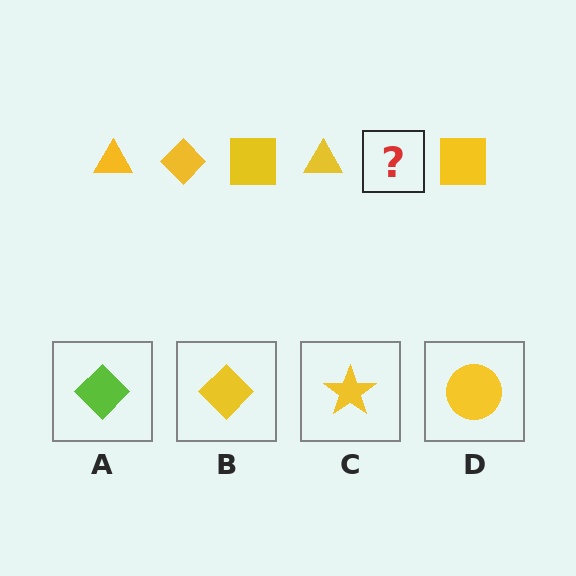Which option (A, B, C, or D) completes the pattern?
B.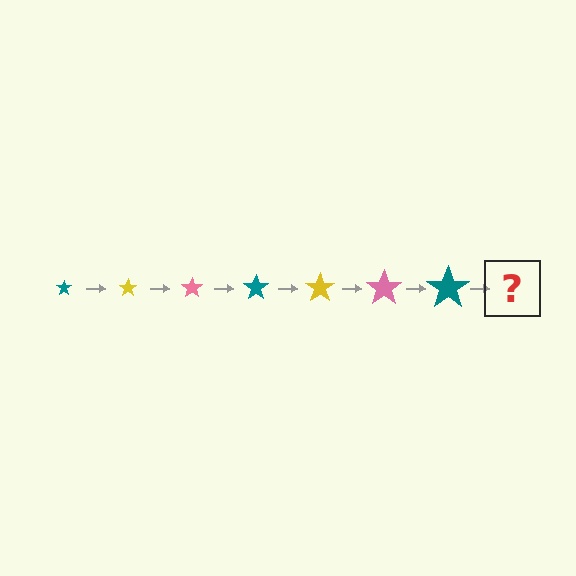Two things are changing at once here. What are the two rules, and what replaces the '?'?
The two rules are that the star grows larger each step and the color cycles through teal, yellow, and pink. The '?' should be a yellow star, larger than the previous one.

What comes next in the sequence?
The next element should be a yellow star, larger than the previous one.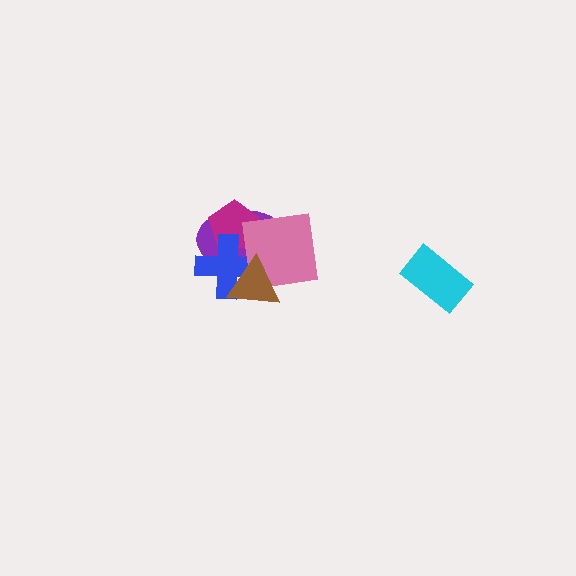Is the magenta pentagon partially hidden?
Yes, it is partially covered by another shape.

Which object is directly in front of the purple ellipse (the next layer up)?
The magenta pentagon is directly in front of the purple ellipse.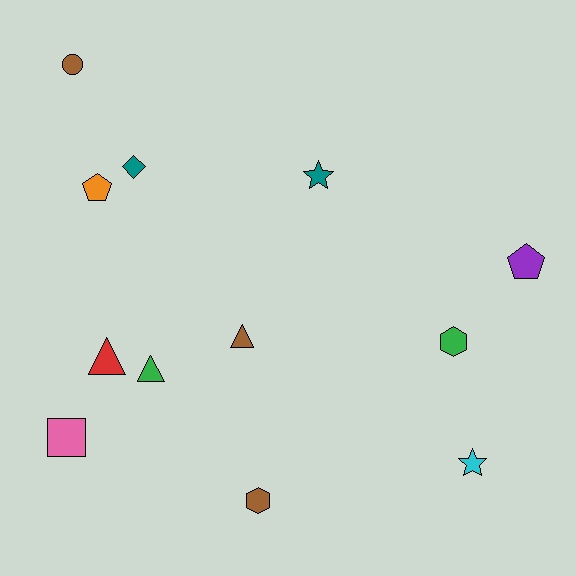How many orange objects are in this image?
There is 1 orange object.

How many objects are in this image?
There are 12 objects.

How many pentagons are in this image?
There are 2 pentagons.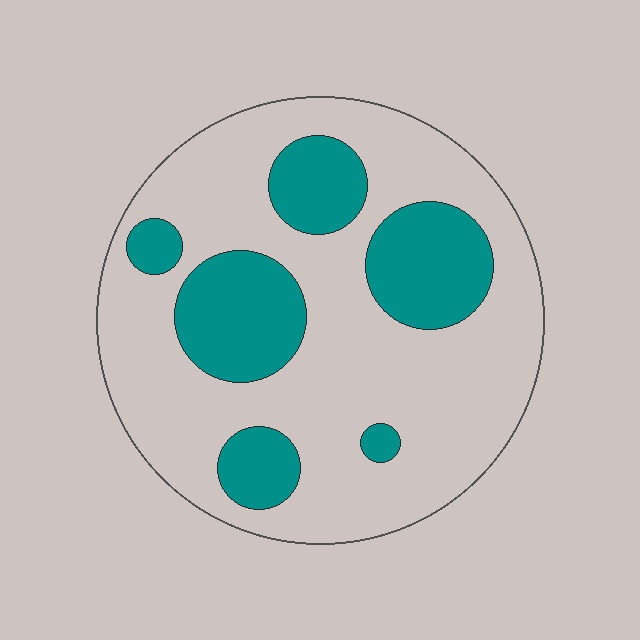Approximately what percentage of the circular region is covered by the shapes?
Approximately 30%.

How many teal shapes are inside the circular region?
6.